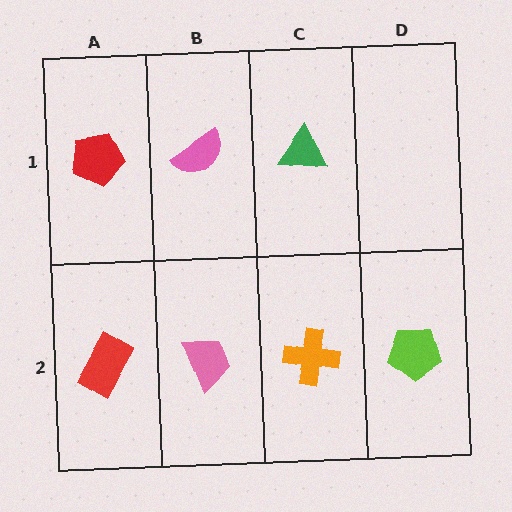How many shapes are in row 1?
3 shapes.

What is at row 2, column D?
A lime pentagon.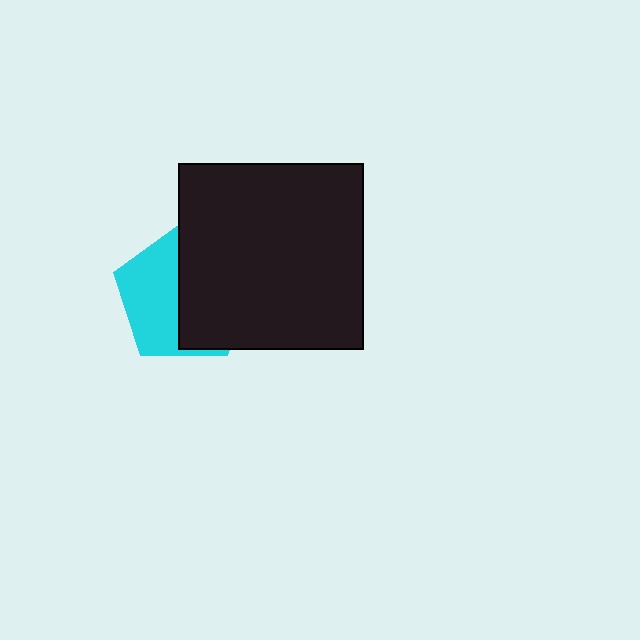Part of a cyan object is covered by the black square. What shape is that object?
It is a pentagon.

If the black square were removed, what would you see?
You would see the complete cyan pentagon.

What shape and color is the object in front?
The object in front is a black square.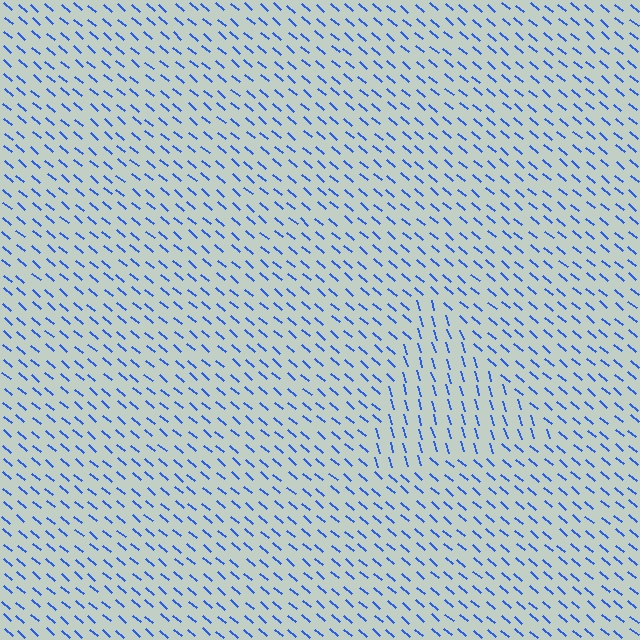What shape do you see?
I see a triangle.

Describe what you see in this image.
The image is filled with small blue line segments. A triangle region in the image has lines oriented differently from the surrounding lines, creating a visible texture boundary.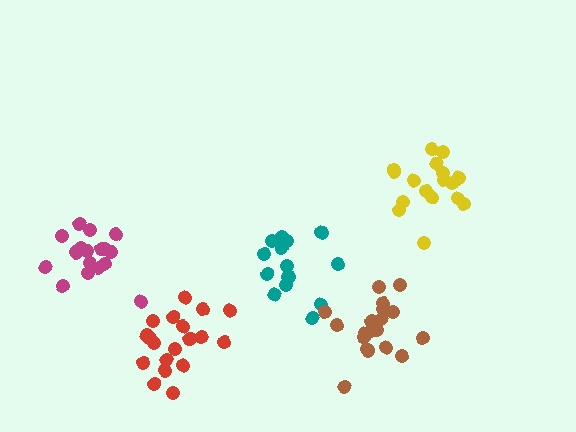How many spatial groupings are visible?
There are 5 spatial groupings.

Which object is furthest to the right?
The yellow cluster is rightmost.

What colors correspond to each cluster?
The clusters are colored: yellow, red, teal, brown, magenta.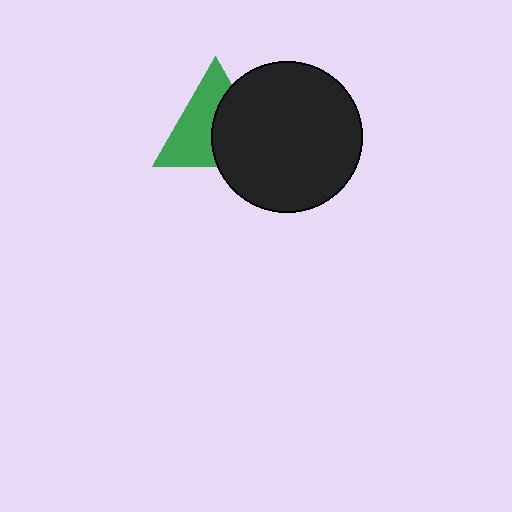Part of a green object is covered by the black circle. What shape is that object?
It is a triangle.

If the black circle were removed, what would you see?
You would see the complete green triangle.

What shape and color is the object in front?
The object in front is a black circle.